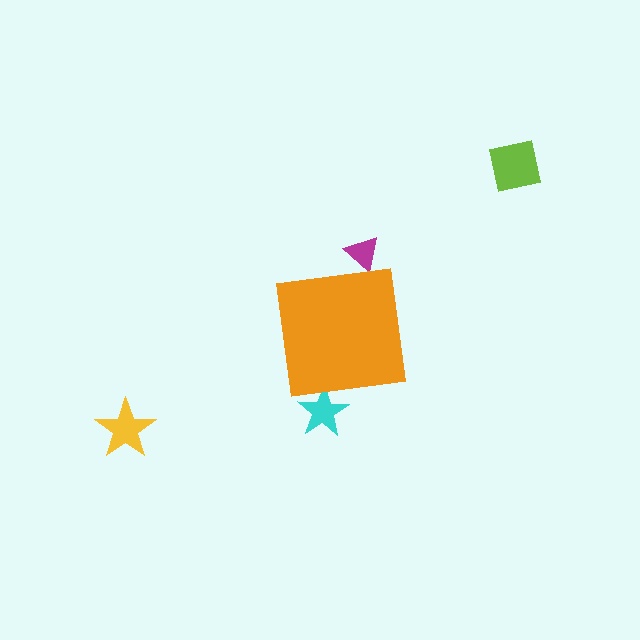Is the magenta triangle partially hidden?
Yes, the magenta triangle is partially hidden behind the orange square.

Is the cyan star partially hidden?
Yes, the cyan star is partially hidden behind the orange square.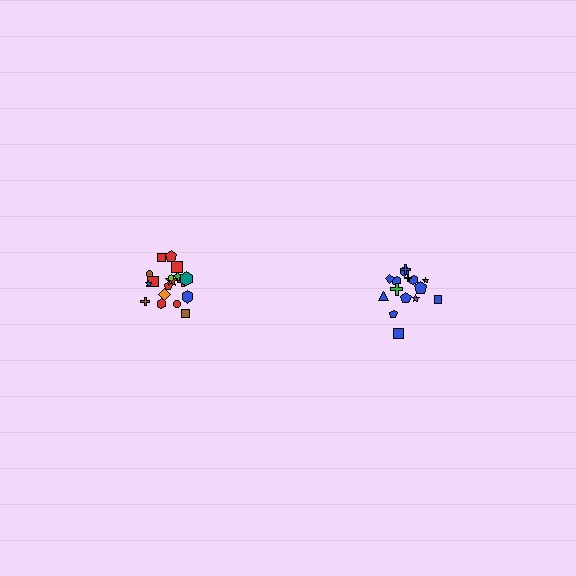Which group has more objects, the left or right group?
The left group.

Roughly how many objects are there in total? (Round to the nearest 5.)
Roughly 35 objects in total.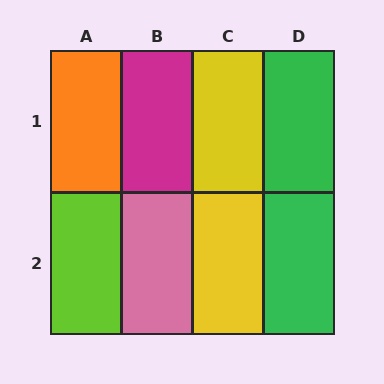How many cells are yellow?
2 cells are yellow.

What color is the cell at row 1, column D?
Green.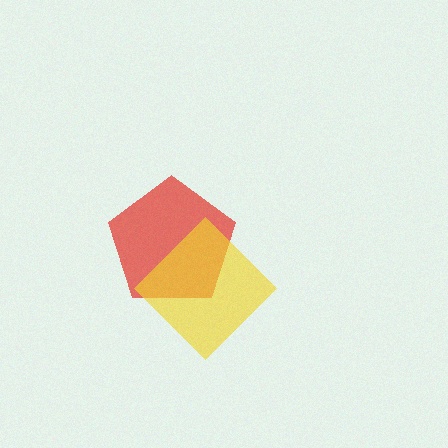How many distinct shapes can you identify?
There are 2 distinct shapes: a red pentagon, a yellow diamond.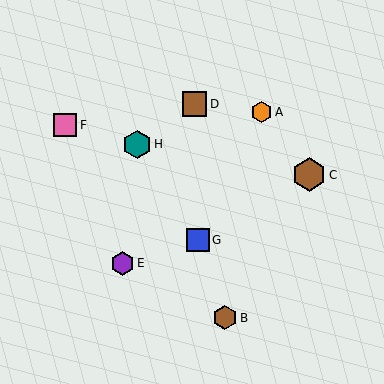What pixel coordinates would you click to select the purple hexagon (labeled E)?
Click at (122, 264) to select the purple hexagon E.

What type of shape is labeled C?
Shape C is a brown hexagon.